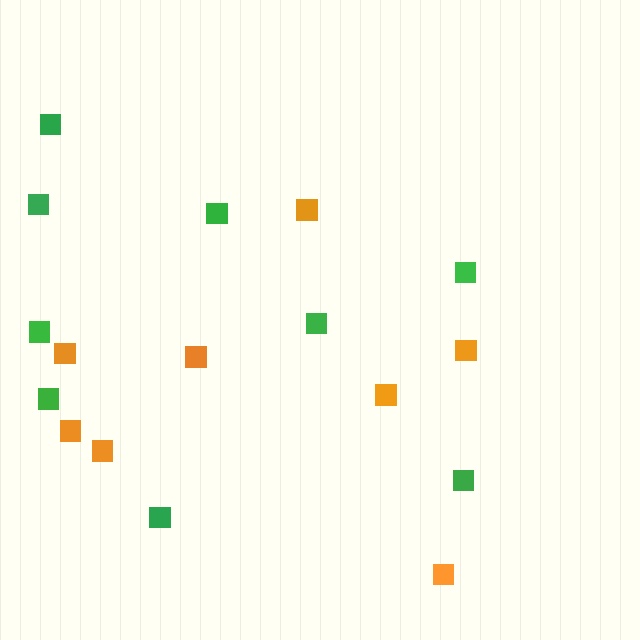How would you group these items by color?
There are 2 groups: one group of green squares (9) and one group of orange squares (8).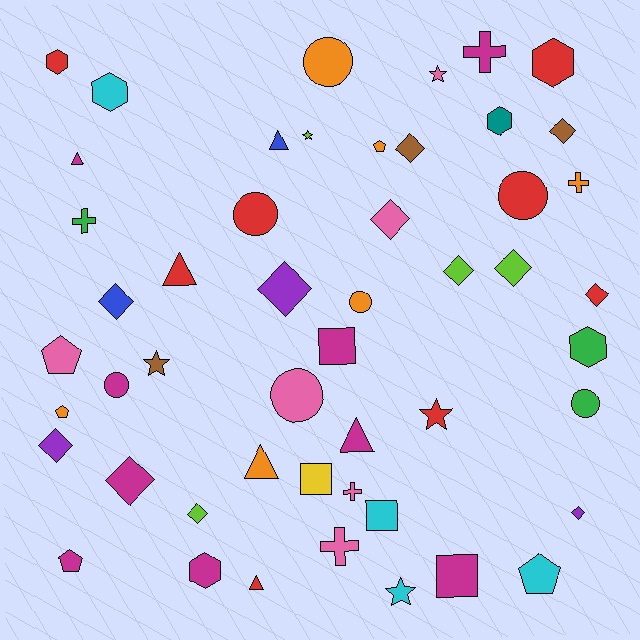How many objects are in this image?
There are 50 objects.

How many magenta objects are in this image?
There are 9 magenta objects.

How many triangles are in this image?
There are 6 triangles.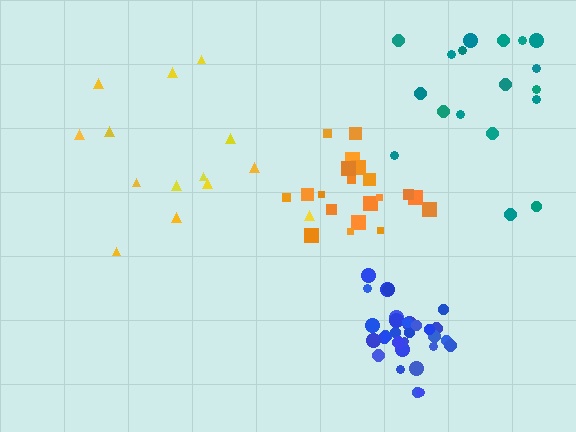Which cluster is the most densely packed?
Blue.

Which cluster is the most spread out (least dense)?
Yellow.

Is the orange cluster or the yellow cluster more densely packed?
Orange.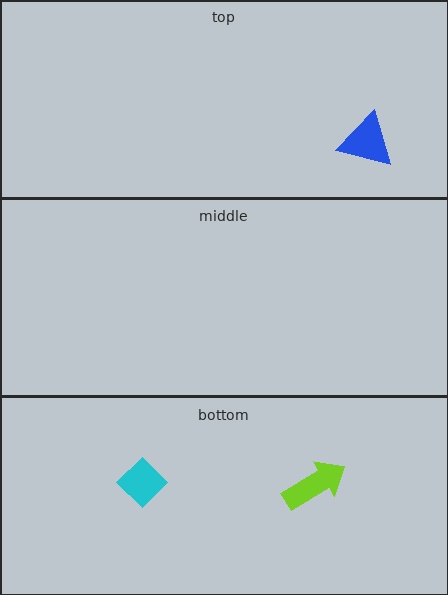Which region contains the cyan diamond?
The bottom region.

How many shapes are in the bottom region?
2.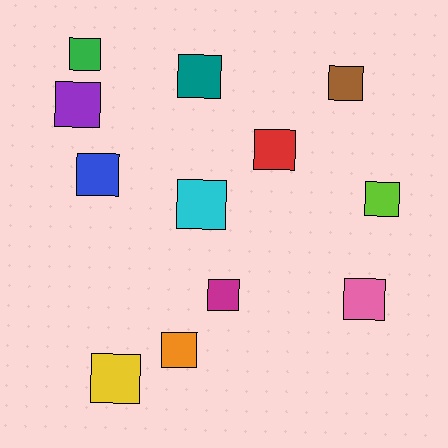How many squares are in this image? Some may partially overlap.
There are 12 squares.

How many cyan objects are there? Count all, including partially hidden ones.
There is 1 cyan object.